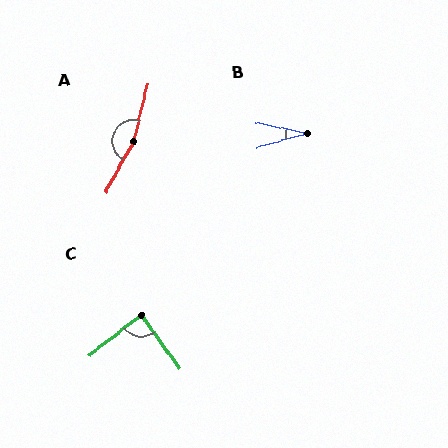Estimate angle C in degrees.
Approximately 88 degrees.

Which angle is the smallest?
B, at approximately 27 degrees.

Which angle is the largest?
A, at approximately 166 degrees.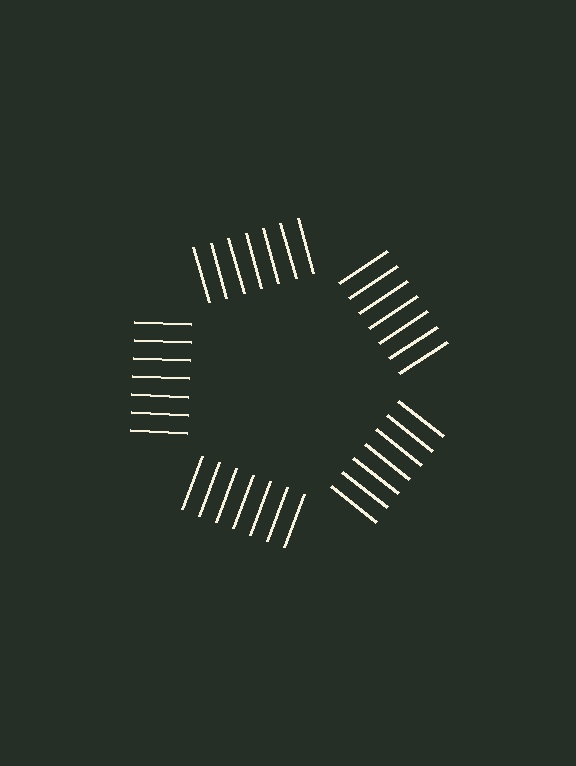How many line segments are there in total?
35 — 7 along each of the 5 edges.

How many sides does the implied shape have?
5 sides — the line-ends trace a pentagon.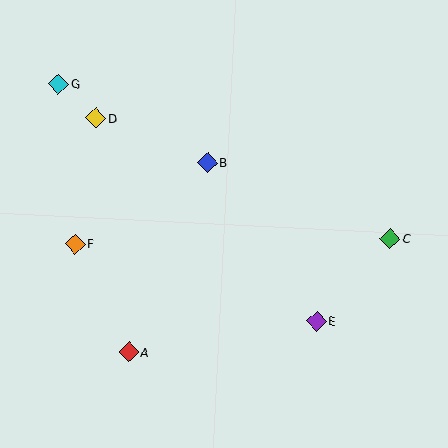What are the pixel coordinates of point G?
Point G is at (58, 84).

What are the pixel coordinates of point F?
Point F is at (75, 244).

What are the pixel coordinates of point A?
Point A is at (129, 352).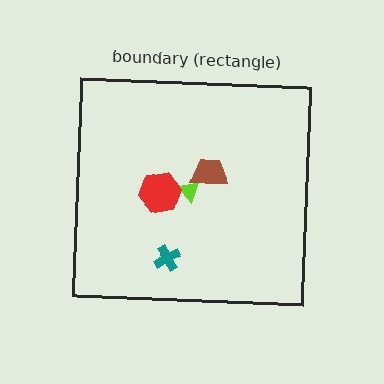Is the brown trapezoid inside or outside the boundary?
Inside.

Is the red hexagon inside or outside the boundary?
Inside.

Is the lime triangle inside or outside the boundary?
Inside.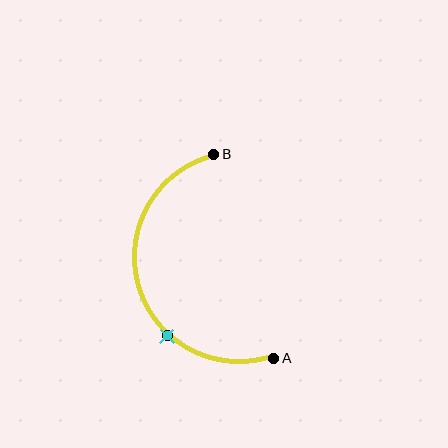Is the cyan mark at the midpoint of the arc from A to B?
No. The cyan mark lies on the arc but is closer to endpoint A. The arc midpoint would be at the point on the curve equidistant along the arc from both A and B.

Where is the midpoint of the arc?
The arc midpoint is the point on the curve farthest from the straight line joining A and B. It sits to the left of that line.